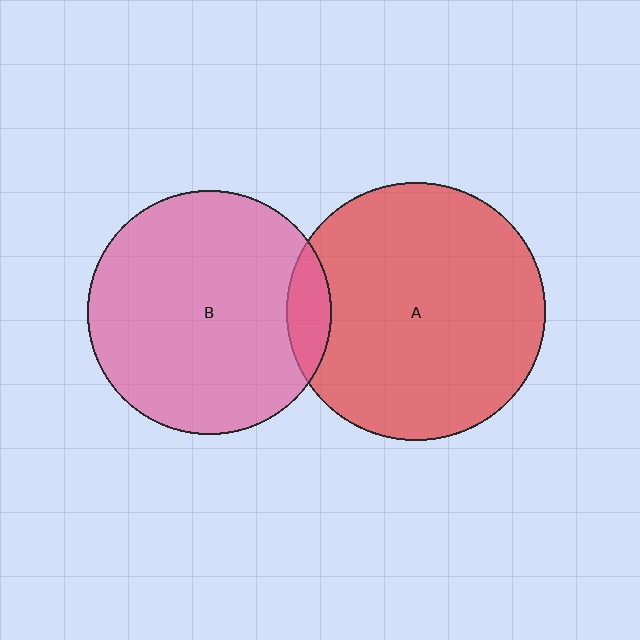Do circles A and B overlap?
Yes.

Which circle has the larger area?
Circle A (red).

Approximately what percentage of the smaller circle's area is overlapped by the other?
Approximately 10%.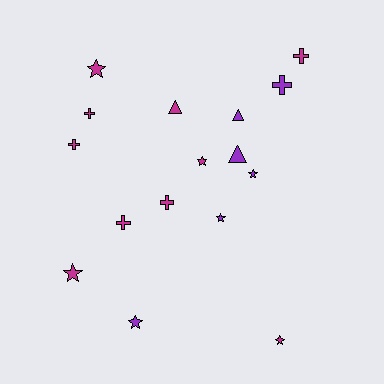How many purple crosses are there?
There is 1 purple cross.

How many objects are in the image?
There are 16 objects.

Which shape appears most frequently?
Star, with 7 objects.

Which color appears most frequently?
Magenta, with 10 objects.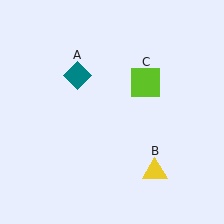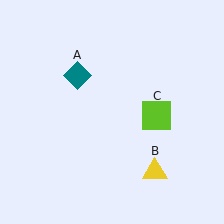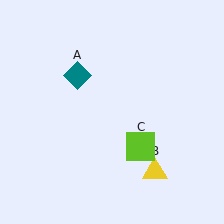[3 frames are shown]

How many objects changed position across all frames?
1 object changed position: lime square (object C).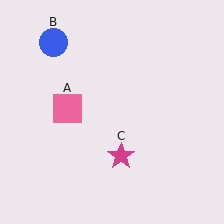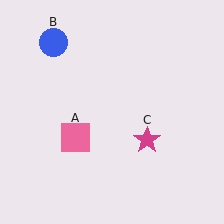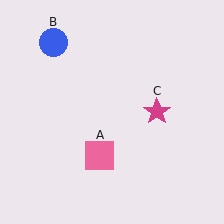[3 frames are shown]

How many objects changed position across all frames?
2 objects changed position: pink square (object A), magenta star (object C).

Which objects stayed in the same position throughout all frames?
Blue circle (object B) remained stationary.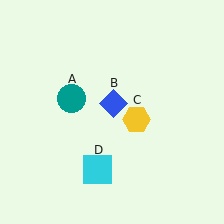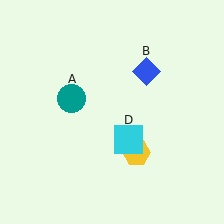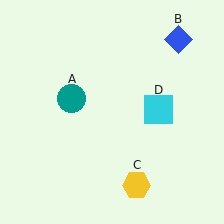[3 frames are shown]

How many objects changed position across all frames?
3 objects changed position: blue diamond (object B), yellow hexagon (object C), cyan square (object D).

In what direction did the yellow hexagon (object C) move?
The yellow hexagon (object C) moved down.